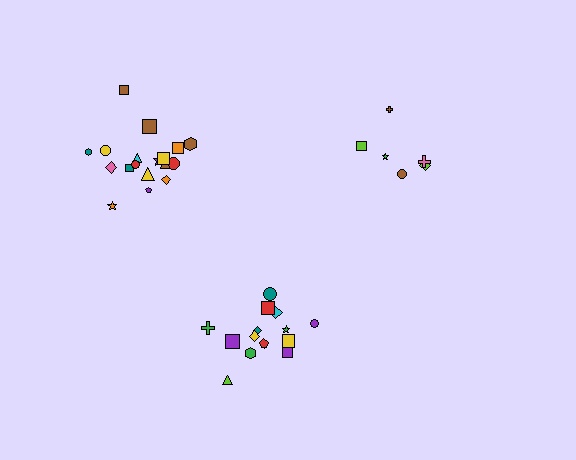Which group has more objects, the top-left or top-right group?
The top-left group.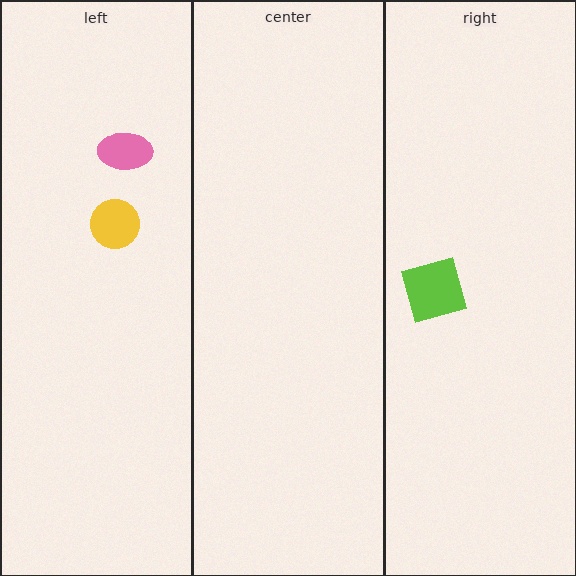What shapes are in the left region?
The pink ellipse, the yellow circle.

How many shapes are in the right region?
1.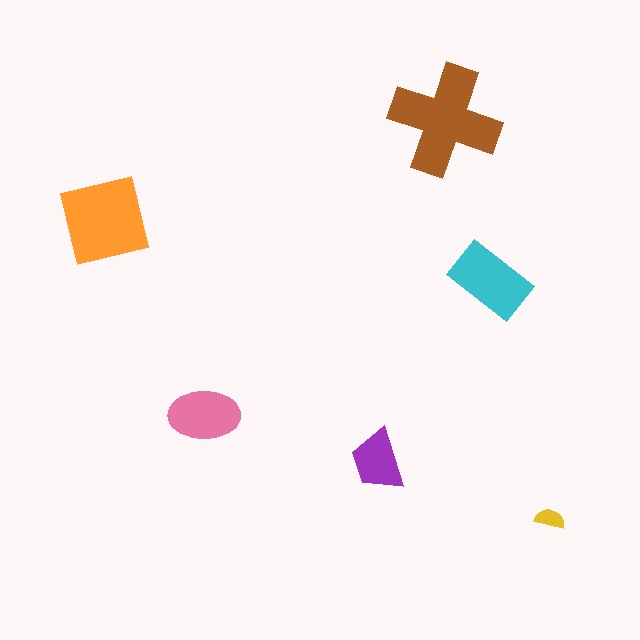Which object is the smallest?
The yellow semicircle.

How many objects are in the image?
There are 6 objects in the image.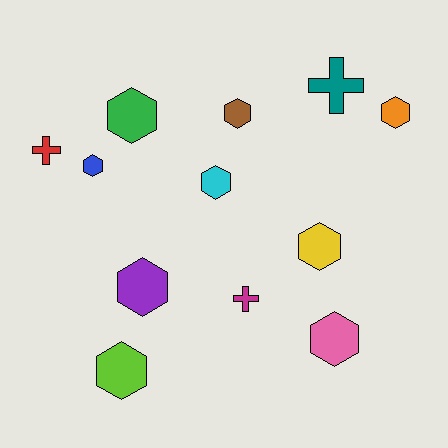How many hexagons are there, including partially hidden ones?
There are 9 hexagons.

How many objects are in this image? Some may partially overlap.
There are 12 objects.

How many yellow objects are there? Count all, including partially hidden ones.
There is 1 yellow object.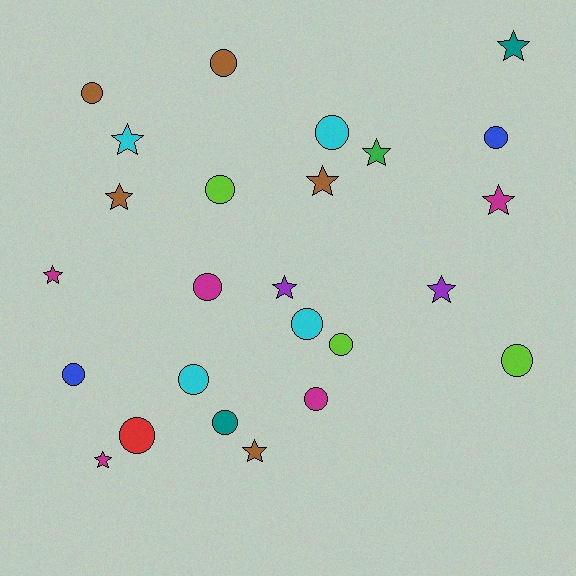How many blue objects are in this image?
There are 2 blue objects.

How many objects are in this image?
There are 25 objects.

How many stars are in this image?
There are 11 stars.